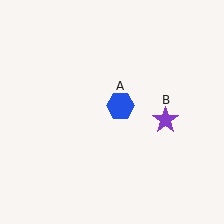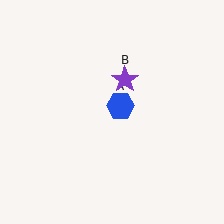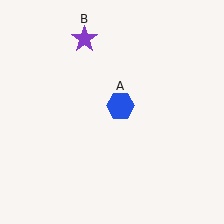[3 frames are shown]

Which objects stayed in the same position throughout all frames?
Blue hexagon (object A) remained stationary.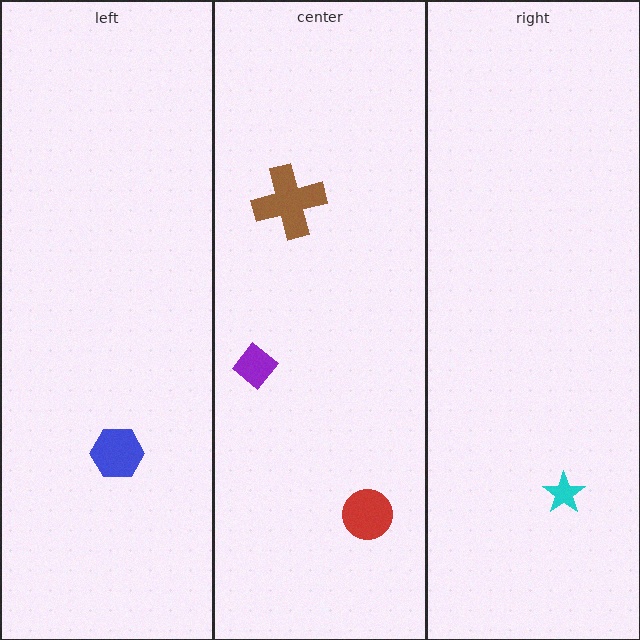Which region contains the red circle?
The center region.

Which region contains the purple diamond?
The center region.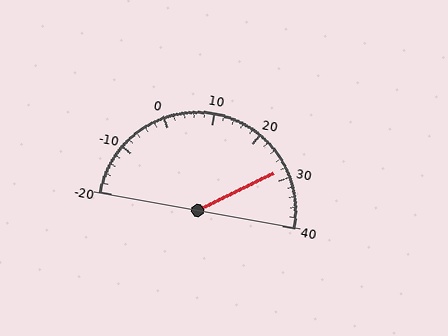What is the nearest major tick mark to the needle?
The nearest major tick mark is 30.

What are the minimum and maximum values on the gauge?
The gauge ranges from -20 to 40.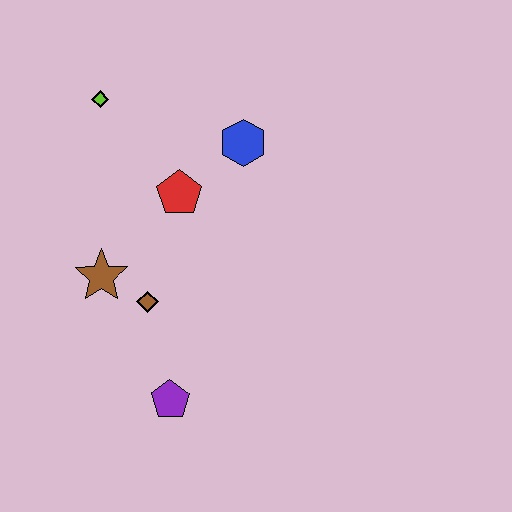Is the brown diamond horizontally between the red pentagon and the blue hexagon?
No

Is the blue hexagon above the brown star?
Yes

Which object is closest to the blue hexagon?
The red pentagon is closest to the blue hexagon.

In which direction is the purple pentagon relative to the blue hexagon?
The purple pentagon is below the blue hexagon.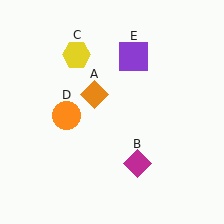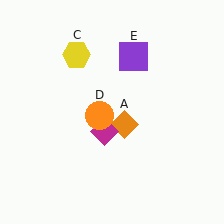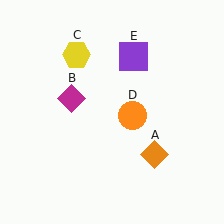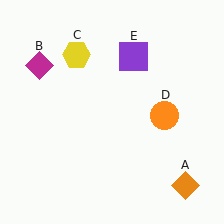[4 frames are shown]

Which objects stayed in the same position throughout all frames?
Yellow hexagon (object C) and purple square (object E) remained stationary.